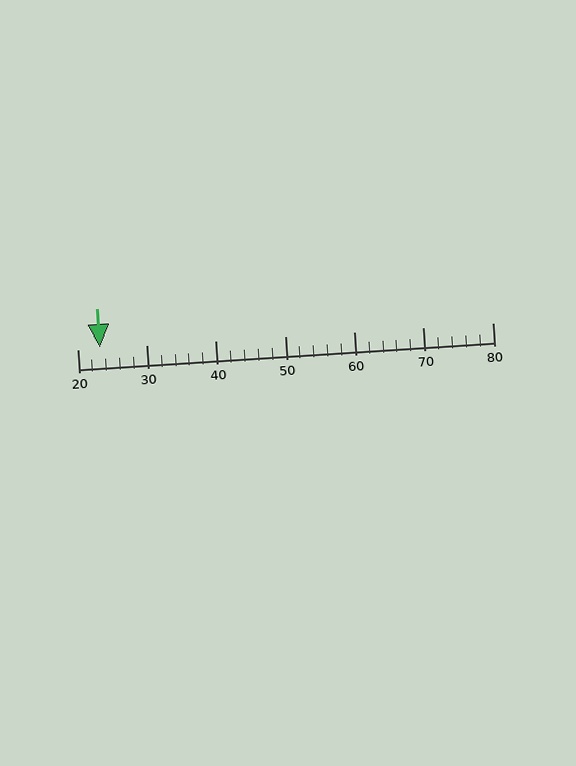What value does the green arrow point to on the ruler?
The green arrow points to approximately 23.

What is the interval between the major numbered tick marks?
The major tick marks are spaced 10 units apart.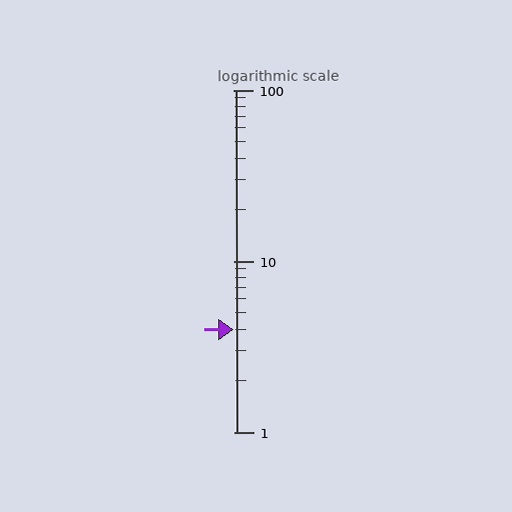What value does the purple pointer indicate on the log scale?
The pointer indicates approximately 4.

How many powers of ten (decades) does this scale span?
The scale spans 2 decades, from 1 to 100.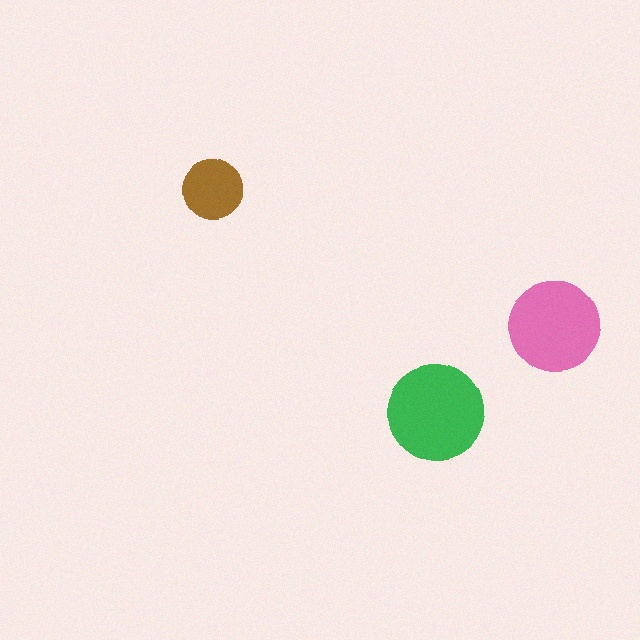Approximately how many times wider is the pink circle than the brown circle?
About 1.5 times wider.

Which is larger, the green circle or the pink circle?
The green one.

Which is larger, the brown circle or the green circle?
The green one.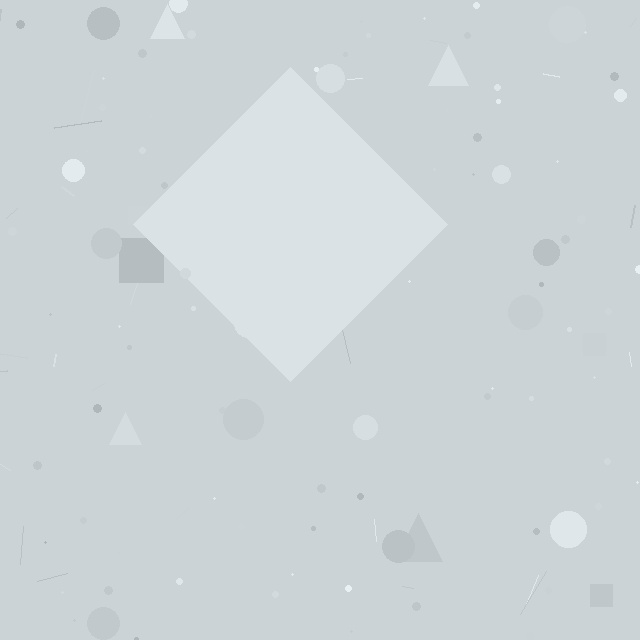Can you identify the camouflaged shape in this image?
The camouflaged shape is a diamond.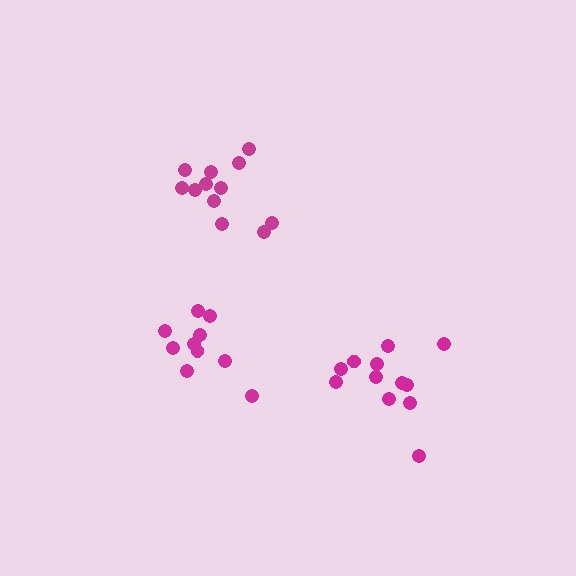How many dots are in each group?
Group 1: 12 dots, Group 2: 12 dots, Group 3: 10 dots (34 total).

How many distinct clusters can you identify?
There are 3 distinct clusters.